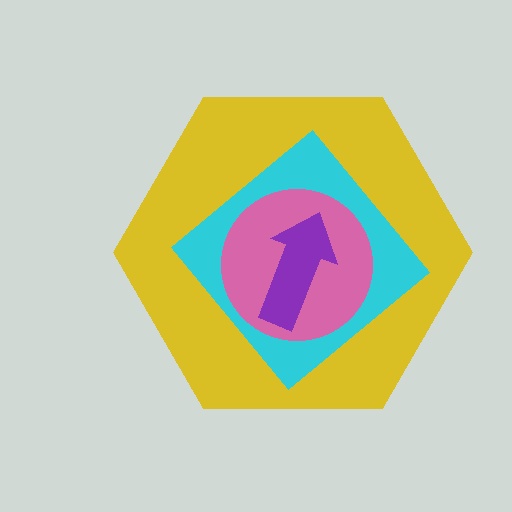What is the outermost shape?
The yellow hexagon.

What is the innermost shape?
The purple arrow.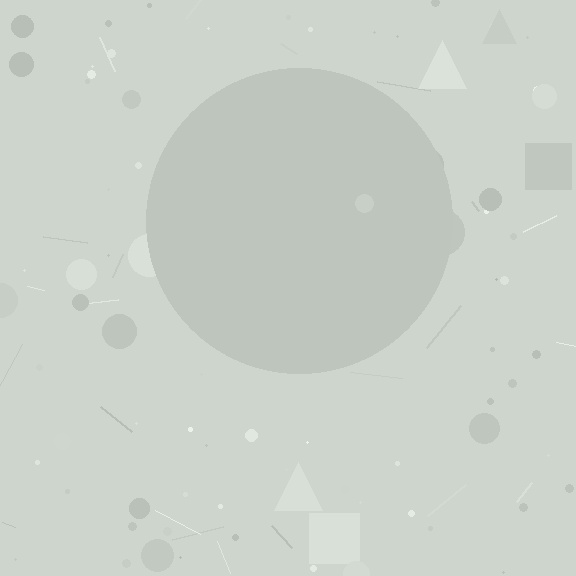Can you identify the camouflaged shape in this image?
The camouflaged shape is a circle.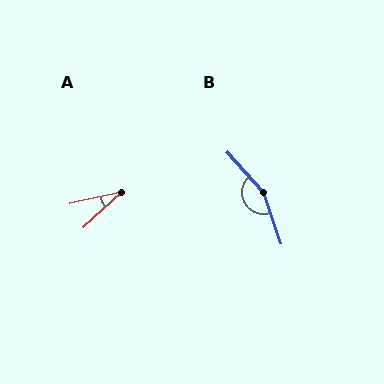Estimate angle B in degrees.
Approximately 157 degrees.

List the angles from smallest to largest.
A (30°), B (157°).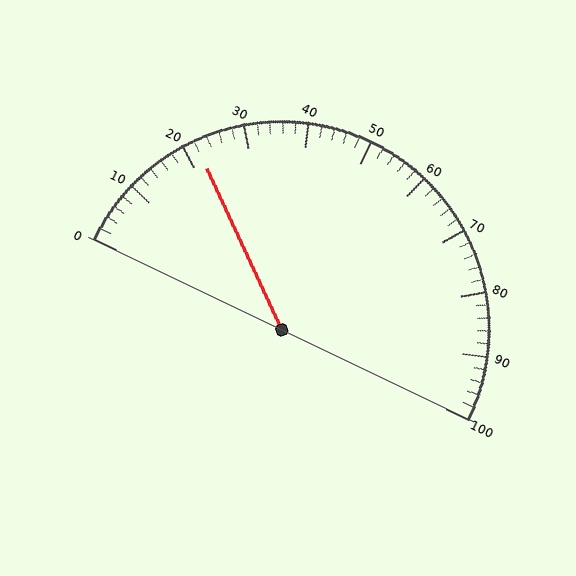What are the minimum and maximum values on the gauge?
The gauge ranges from 0 to 100.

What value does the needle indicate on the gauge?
The needle indicates approximately 22.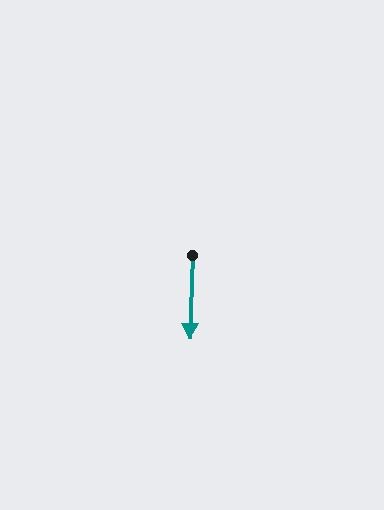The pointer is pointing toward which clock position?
Roughly 6 o'clock.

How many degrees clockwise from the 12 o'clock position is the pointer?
Approximately 181 degrees.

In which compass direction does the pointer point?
South.